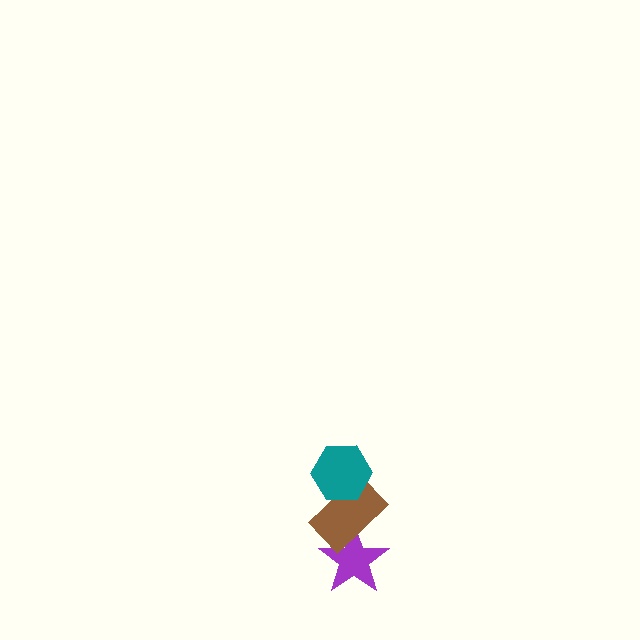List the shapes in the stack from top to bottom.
From top to bottom: the teal hexagon, the brown rectangle, the purple star.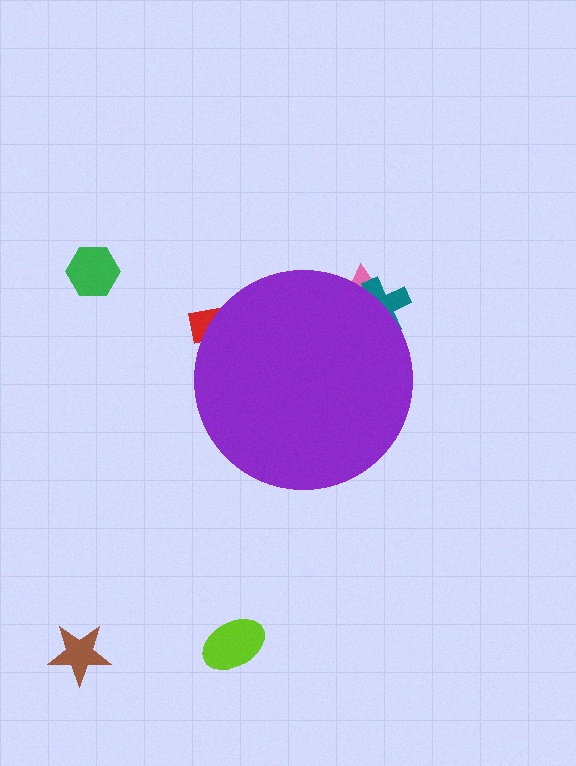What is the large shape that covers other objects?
A purple circle.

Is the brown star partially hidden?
No, the brown star is fully visible.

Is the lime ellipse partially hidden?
No, the lime ellipse is fully visible.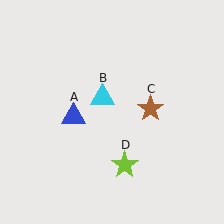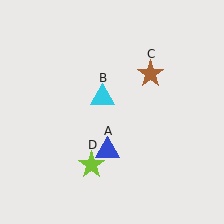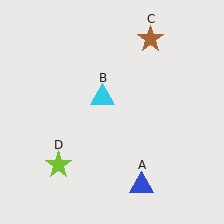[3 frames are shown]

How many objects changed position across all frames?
3 objects changed position: blue triangle (object A), brown star (object C), lime star (object D).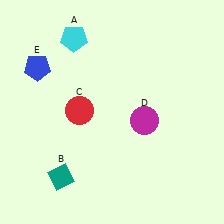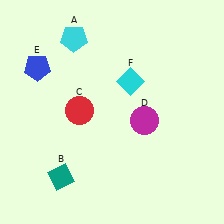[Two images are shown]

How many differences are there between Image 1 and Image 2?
There is 1 difference between the two images.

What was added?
A cyan diamond (F) was added in Image 2.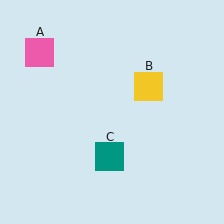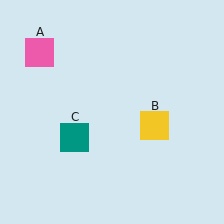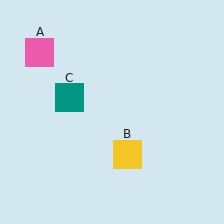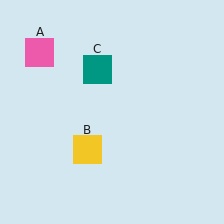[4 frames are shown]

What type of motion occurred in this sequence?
The yellow square (object B), teal square (object C) rotated clockwise around the center of the scene.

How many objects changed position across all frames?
2 objects changed position: yellow square (object B), teal square (object C).